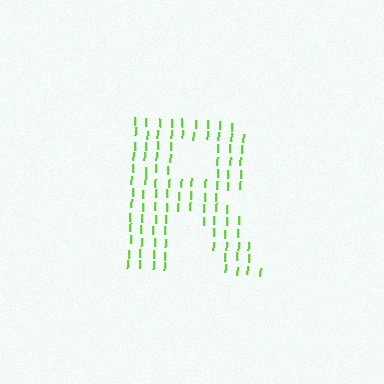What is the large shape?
The large shape is the letter R.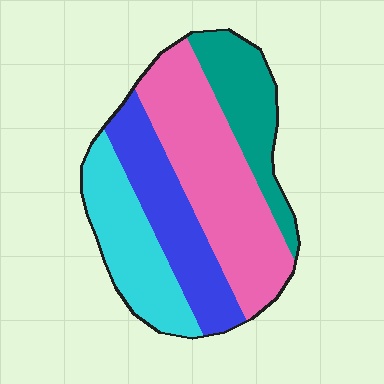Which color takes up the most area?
Pink, at roughly 35%.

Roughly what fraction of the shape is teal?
Teal takes up about one sixth (1/6) of the shape.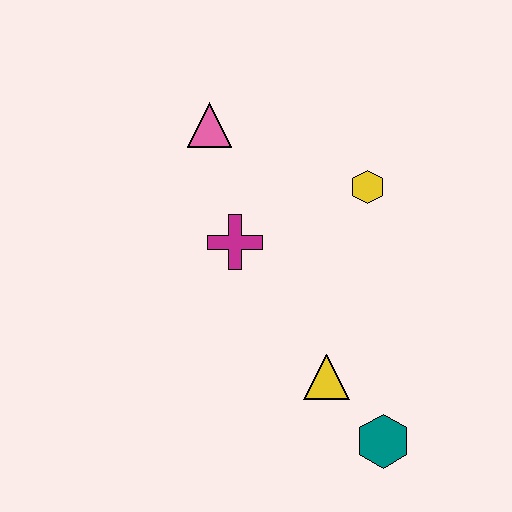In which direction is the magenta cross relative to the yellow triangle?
The magenta cross is above the yellow triangle.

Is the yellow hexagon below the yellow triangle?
No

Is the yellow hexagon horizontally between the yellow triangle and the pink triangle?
No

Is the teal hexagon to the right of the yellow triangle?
Yes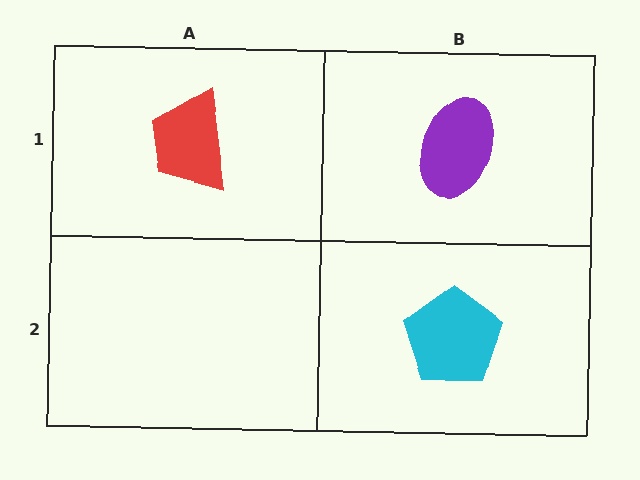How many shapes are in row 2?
1 shape.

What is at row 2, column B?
A cyan pentagon.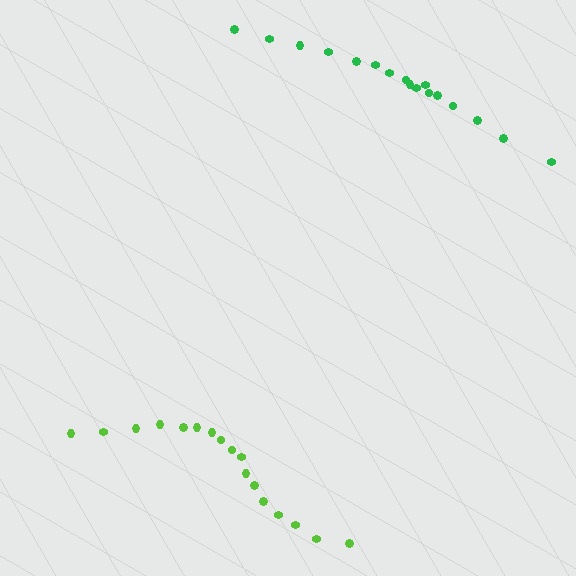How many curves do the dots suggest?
There are 2 distinct paths.